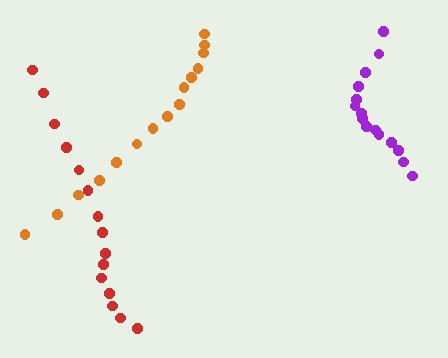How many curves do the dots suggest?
There are 3 distinct paths.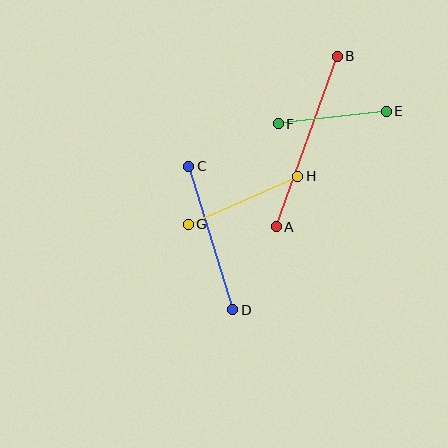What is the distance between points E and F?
The distance is approximately 108 pixels.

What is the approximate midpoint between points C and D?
The midpoint is at approximately (211, 238) pixels.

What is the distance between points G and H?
The distance is approximately 120 pixels.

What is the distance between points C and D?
The distance is approximately 150 pixels.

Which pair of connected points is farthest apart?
Points A and B are farthest apart.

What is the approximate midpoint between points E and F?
The midpoint is at approximately (332, 117) pixels.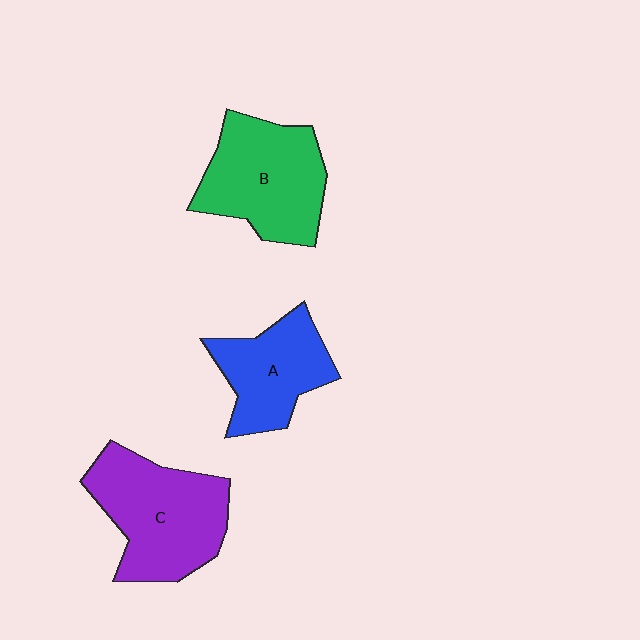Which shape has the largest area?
Shape C (purple).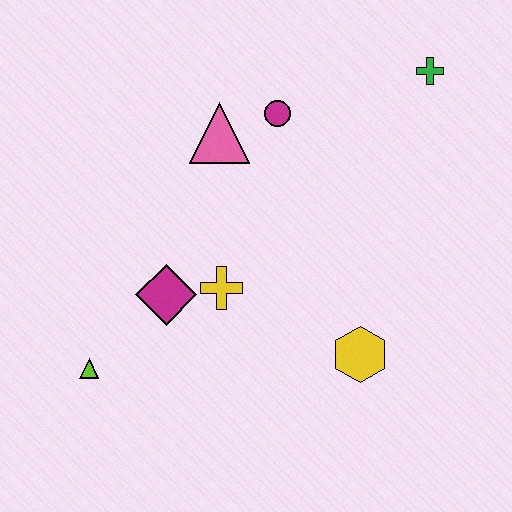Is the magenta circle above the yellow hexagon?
Yes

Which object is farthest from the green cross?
The lime triangle is farthest from the green cross.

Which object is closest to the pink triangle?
The magenta circle is closest to the pink triangle.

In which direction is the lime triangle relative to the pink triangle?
The lime triangle is below the pink triangle.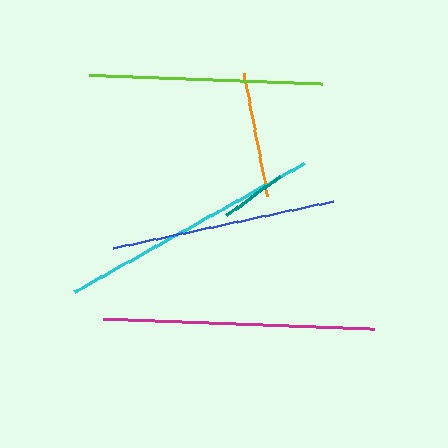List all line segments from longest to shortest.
From longest to shortest: magenta, cyan, lime, blue, orange, teal.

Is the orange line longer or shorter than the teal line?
The orange line is longer than the teal line.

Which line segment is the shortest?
The teal line is the shortest at approximately 66 pixels.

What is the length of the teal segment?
The teal segment is approximately 66 pixels long.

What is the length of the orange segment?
The orange segment is approximately 125 pixels long.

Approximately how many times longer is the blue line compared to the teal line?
The blue line is approximately 3.4 times the length of the teal line.